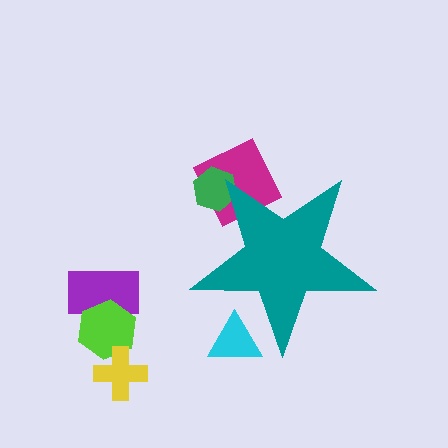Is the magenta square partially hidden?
Yes, the magenta square is partially hidden behind the teal star.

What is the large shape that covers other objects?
A teal star.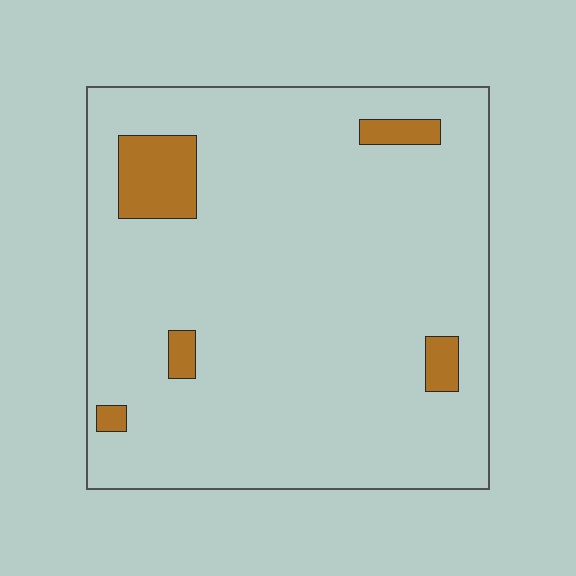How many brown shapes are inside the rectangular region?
5.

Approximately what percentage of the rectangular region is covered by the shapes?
Approximately 10%.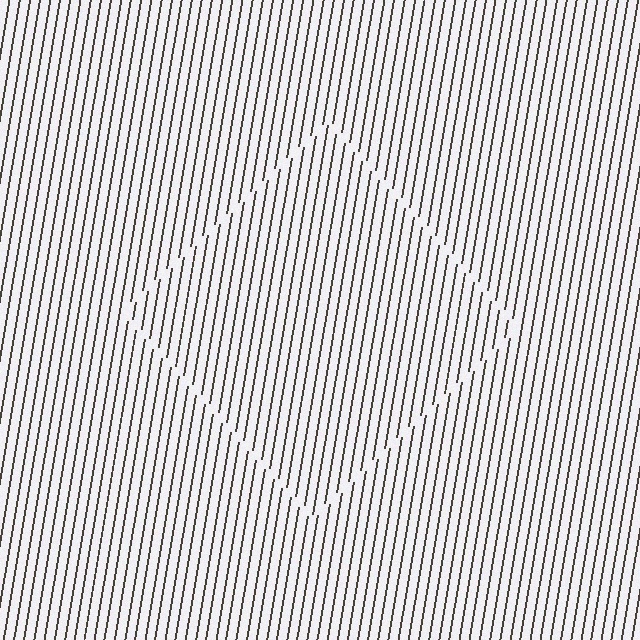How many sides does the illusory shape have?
4 sides — the line-ends trace a square.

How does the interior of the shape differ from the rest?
The interior of the shape contains the same grating, shifted by half a period — the contour is defined by the phase discontinuity where line-ends from the inner and outer gratings abut.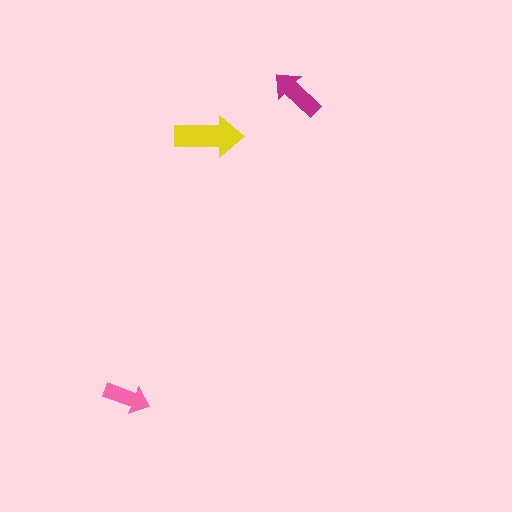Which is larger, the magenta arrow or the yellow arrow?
The yellow one.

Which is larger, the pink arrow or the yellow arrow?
The yellow one.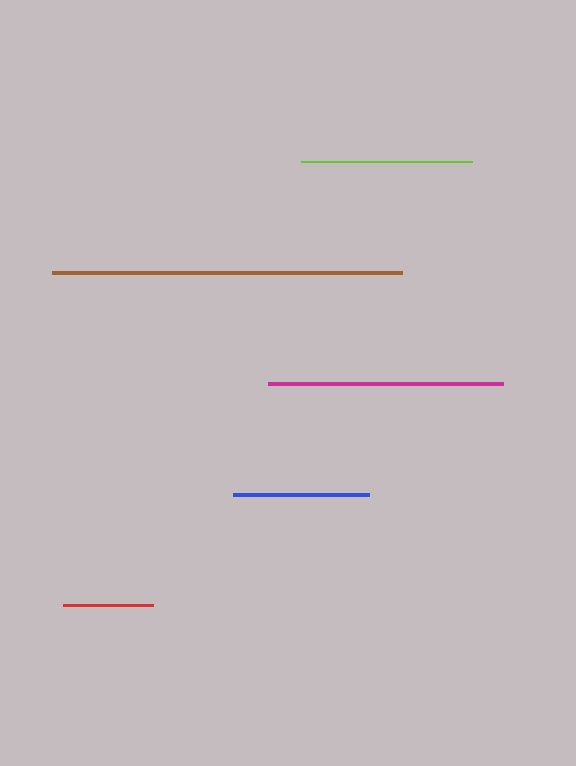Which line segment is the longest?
The brown line is the longest at approximately 350 pixels.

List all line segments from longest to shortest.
From longest to shortest: brown, magenta, lime, blue, red.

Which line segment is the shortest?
The red line is the shortest at approximately 91 pixels.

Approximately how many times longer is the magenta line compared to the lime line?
The magenta line is approximately 1.4 times the length of the lime line.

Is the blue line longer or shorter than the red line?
The blue line is longer than the red line.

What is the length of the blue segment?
The blue segment is approximately 136 pixels long.